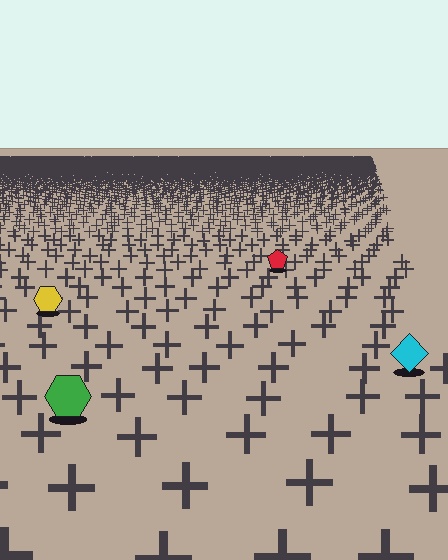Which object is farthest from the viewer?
The red pentagon is farthest from the viewer. It appears smaller and the ground texture around it is denser.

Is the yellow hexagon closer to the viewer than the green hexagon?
No. The green hexagon is closer — you can tell from the texture gradient: the ground texture is coarser near it.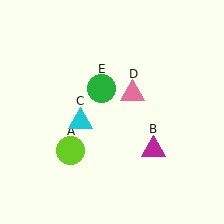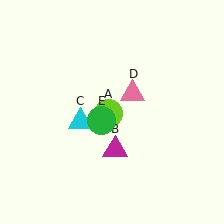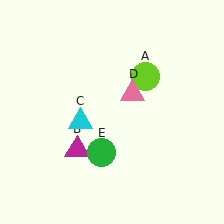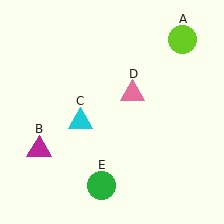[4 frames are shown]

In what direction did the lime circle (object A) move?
The lime circle (object A) moved up and to the right.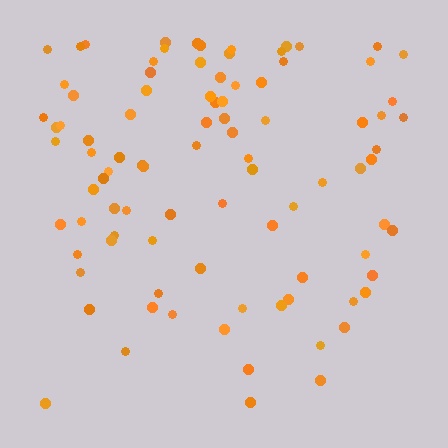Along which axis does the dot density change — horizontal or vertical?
Vertical.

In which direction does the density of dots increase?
From bottom to top, with the top side densest.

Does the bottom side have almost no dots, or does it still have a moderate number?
Still a moderate number, just noticeably fewer than the top.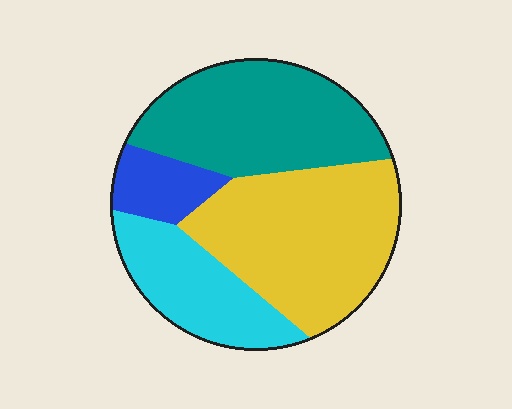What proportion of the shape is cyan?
Cyan takes up less than a quarter of the shape.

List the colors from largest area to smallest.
From largest to smallest: yellow, teal, cyan, blue.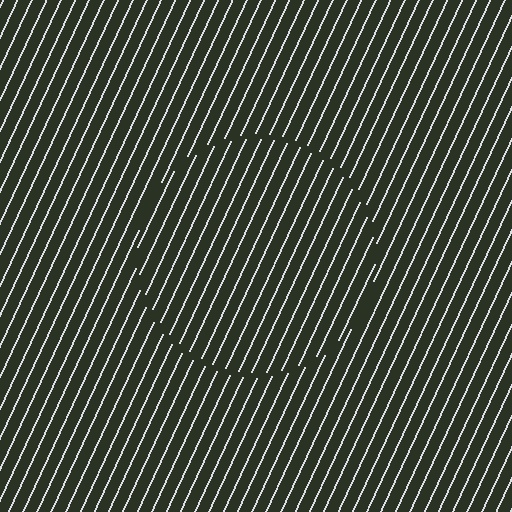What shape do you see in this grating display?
An illusory circle. The interior of the shape contains the same grating, shifted by half a period — the contour is defined by the phase discontinuity where line-ends from the inner and outer gratings abut.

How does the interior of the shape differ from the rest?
The interior of the shape contains the same grating, shifted by half a period — the contour is defined by the phase discontinuity where line-ends from the inner and outer gratings abut.